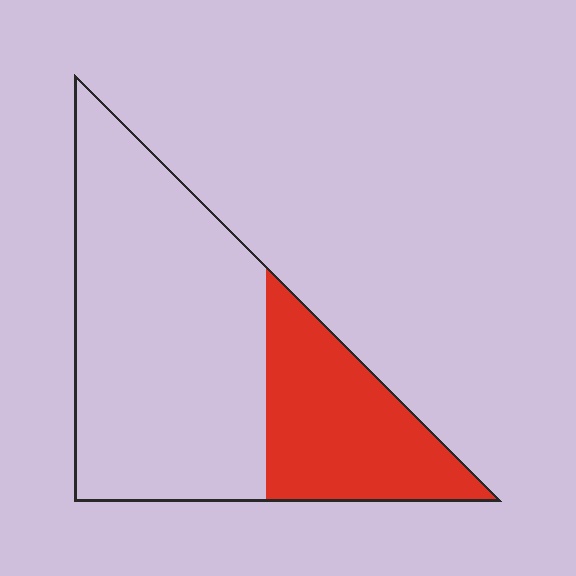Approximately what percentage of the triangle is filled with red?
Approximately 30%.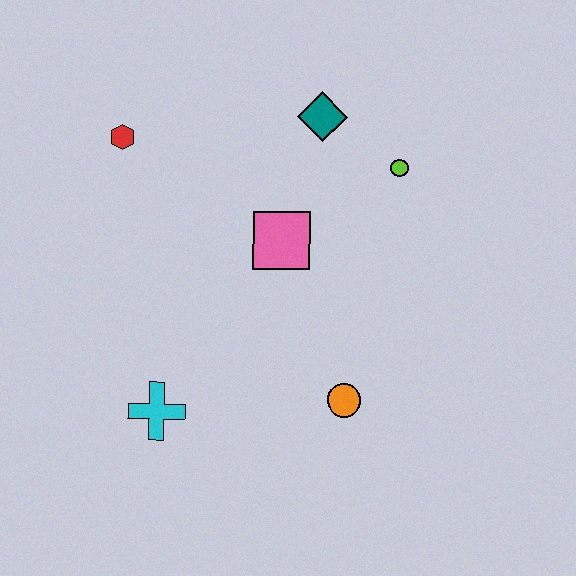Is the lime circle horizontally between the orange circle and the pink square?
No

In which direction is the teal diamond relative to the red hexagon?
The teal diamond is to the right of the red hexagon.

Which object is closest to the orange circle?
The pink square is closest to the orange circle.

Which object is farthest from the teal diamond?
The cyan cross is farthest from the teal diamond.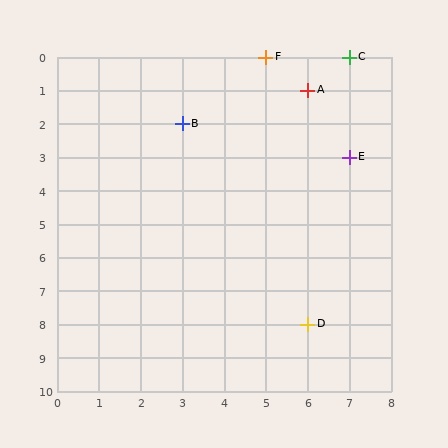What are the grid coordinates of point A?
Point A is at grid coordinates (6, 1).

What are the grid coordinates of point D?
Point D is at grid coordinates (6, 8).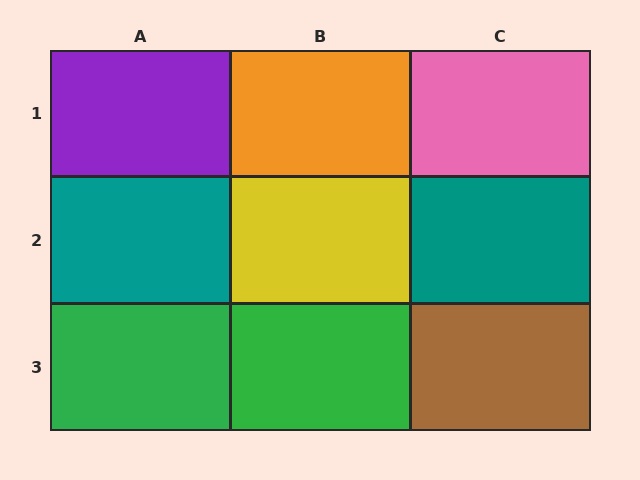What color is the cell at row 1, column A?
Purple.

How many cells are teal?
2 cells are teal.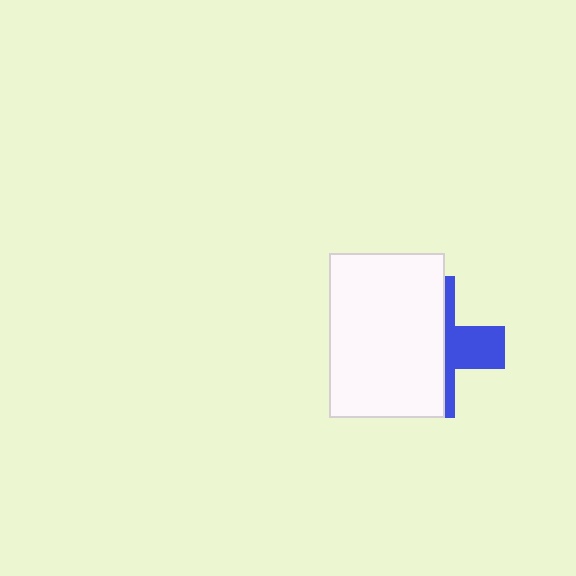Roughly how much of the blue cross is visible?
A small part of it is visible (roughly 34%).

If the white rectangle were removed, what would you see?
You would see the complete blue cross.